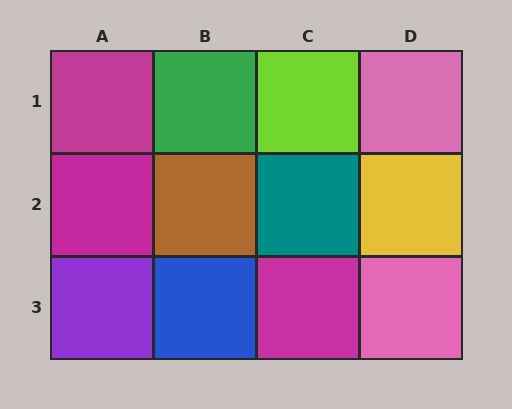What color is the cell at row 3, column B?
Blue.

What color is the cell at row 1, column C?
Lime.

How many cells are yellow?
1 cell is yellow.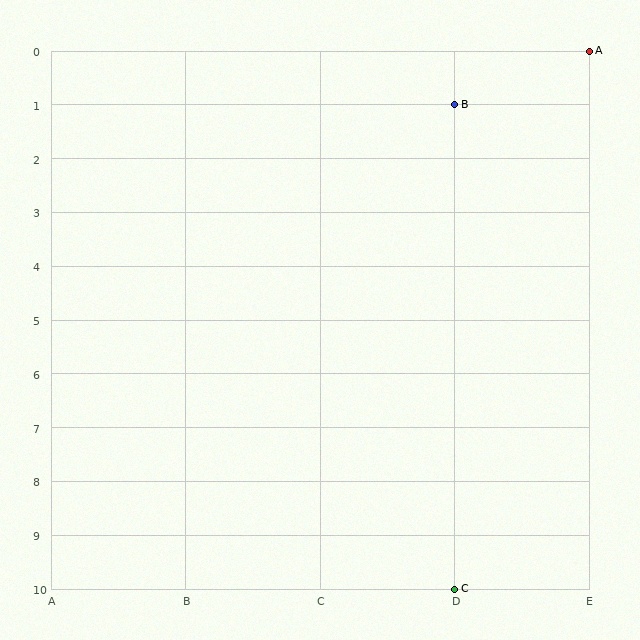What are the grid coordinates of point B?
Point B is at grid coordinates (D, 1).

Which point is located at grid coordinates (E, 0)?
Point A is at (E, 0).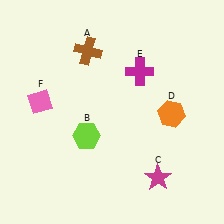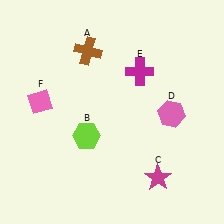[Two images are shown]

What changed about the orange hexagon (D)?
In Image 1, D is orange. In Image 2, it changed to pink.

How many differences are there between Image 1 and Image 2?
There is 1 difference between the two images.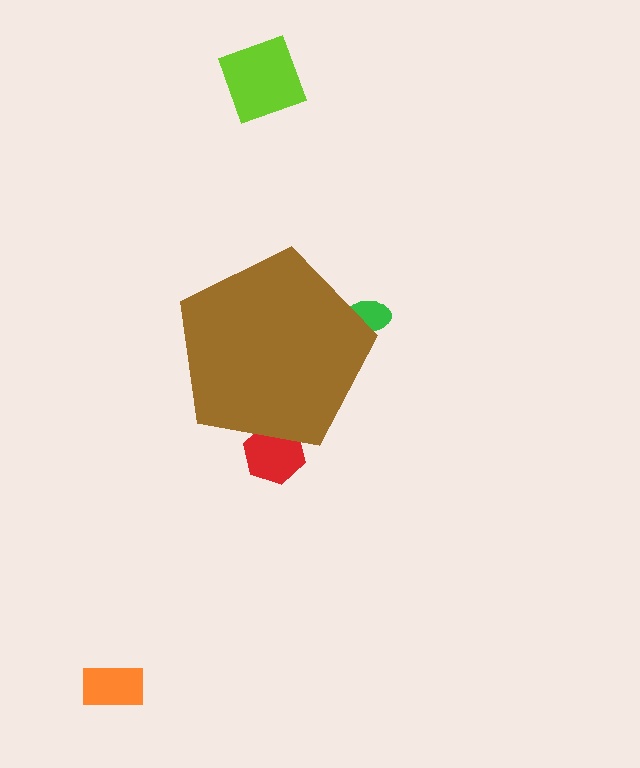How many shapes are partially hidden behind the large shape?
2 shapes are partially hidden.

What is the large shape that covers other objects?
A brown pentagon.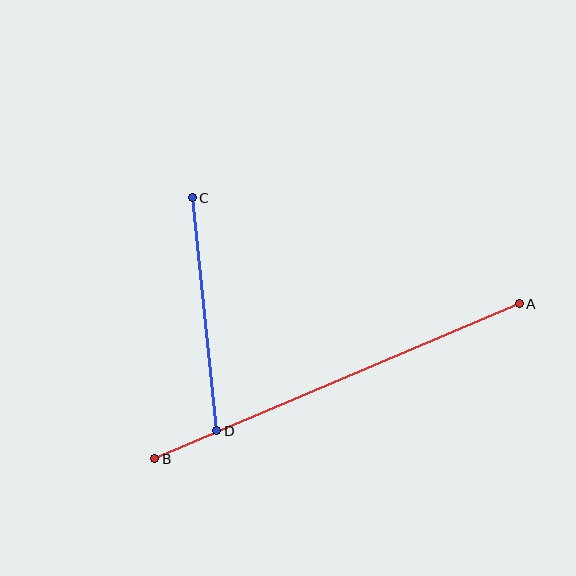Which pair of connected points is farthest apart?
Points A and B are farthest apart.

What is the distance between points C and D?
The distance is approximately 234 pixels.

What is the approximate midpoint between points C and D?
The midpoint is at approximately (204, 314) pixels.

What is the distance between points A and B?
The distance is approximately 396 pixels.